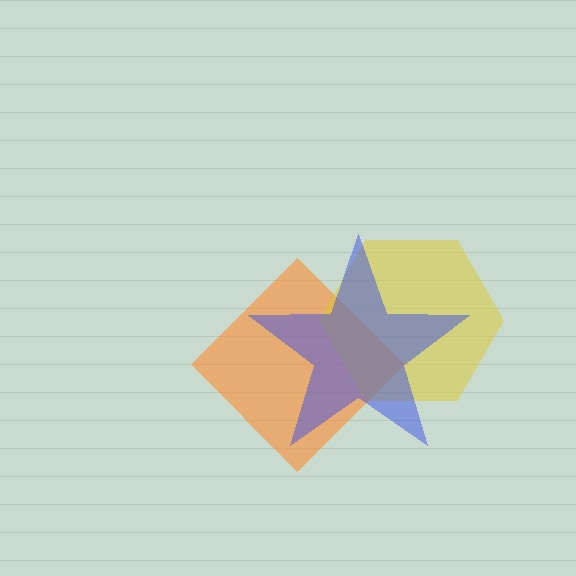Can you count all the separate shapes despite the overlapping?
Yes, there are 3 separate shapes.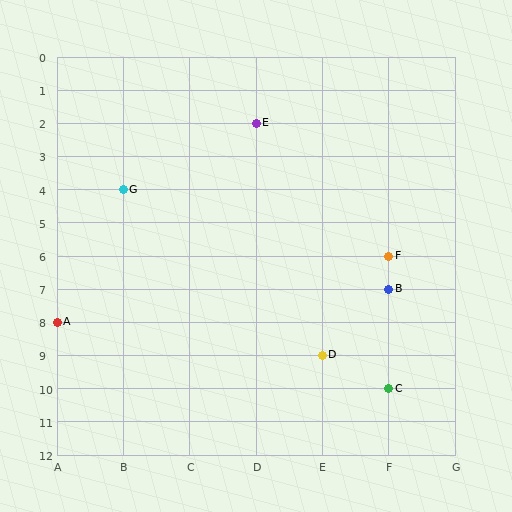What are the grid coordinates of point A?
Point A is at grid coordinates (A, 8).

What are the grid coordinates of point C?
Point C is at grid coordinates (F, 10).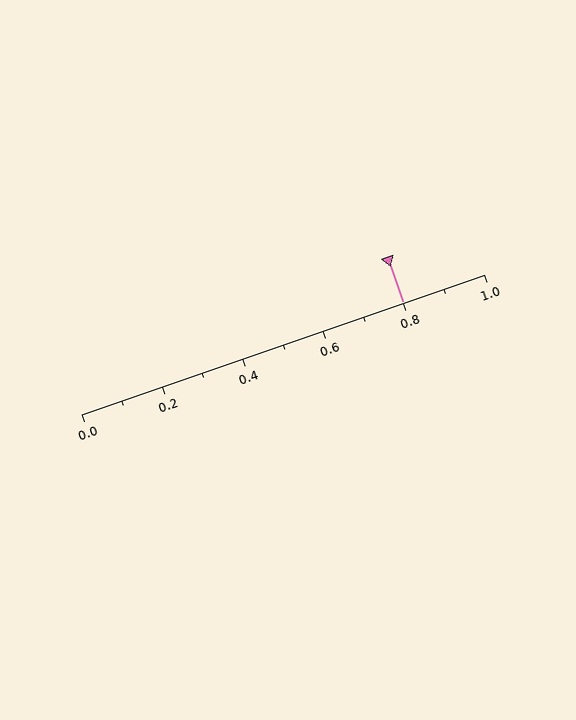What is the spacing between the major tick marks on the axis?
The major ticks are spaced 0.2 apart.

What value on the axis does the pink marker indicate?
The marker indicates approximately 0.8.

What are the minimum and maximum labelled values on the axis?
The axis runs from 0.0 to 1.0.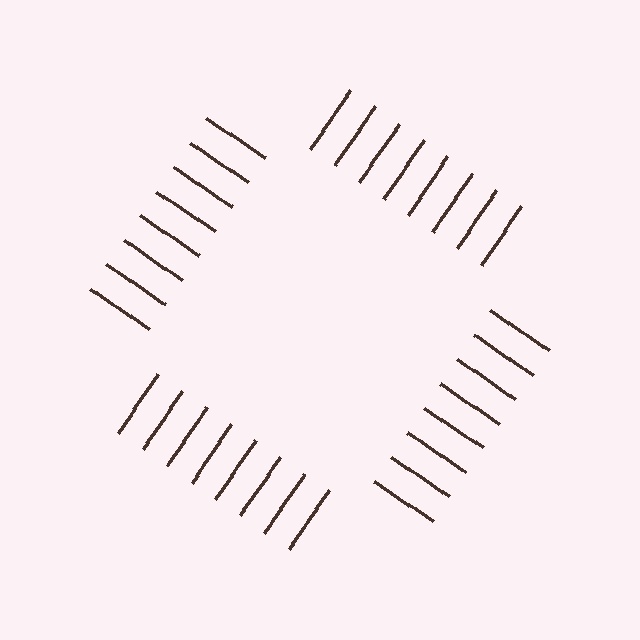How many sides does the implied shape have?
4 sides — the line-ends trace a square.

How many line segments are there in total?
32 — 8 along each of the 4 edges.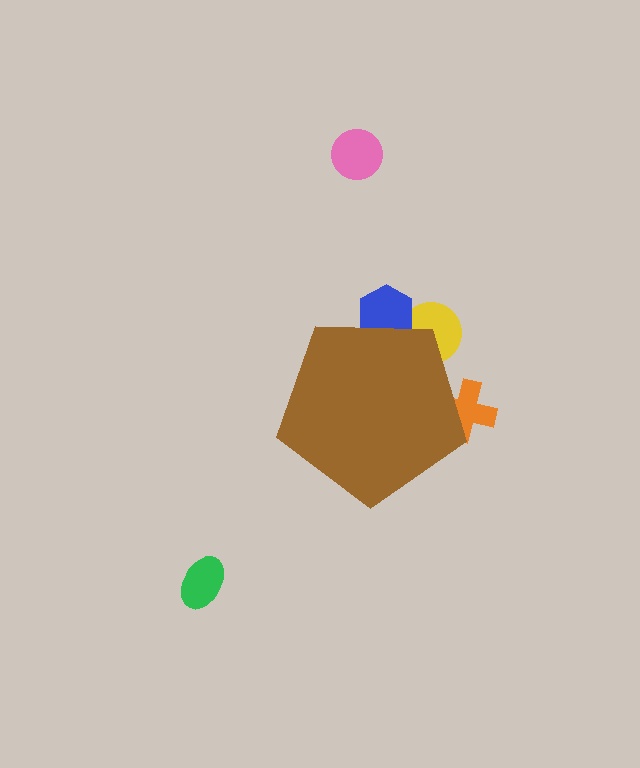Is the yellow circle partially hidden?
Yes, the yellow circle is partially hidden behind the brown pentagon.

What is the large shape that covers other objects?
A brown pentagon.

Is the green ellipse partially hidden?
No, the green ellipse is fully visible.